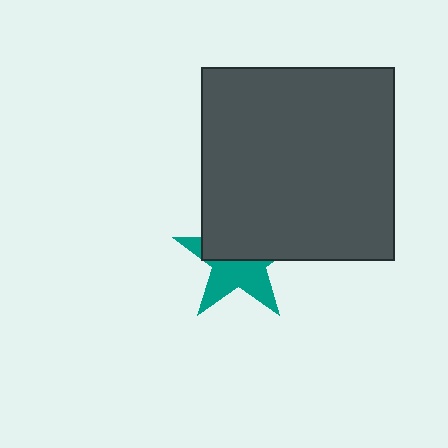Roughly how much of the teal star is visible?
About half of it is visible (roughly 49%).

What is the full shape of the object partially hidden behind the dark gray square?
The partially hidden object is a teal star.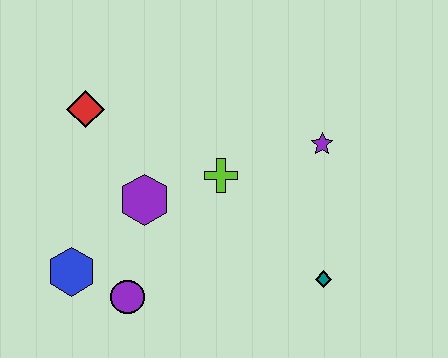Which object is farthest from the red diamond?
The teal diamond is farthest from the red diamond.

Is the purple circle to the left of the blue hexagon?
No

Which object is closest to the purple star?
The lime cross is closest to the purple star.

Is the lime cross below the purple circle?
No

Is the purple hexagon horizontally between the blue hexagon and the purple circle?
No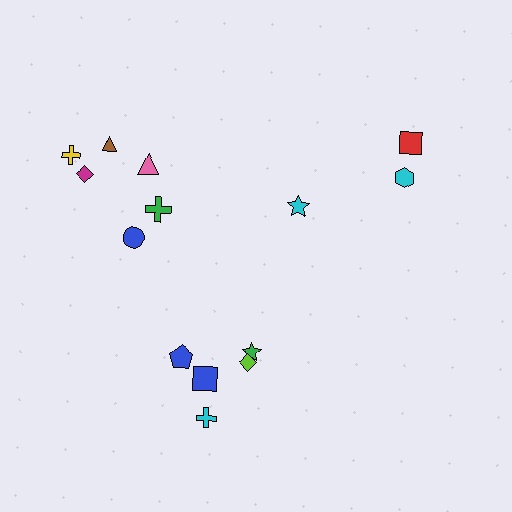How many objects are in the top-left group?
There are 6 objects.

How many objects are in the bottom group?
There are 5 objects.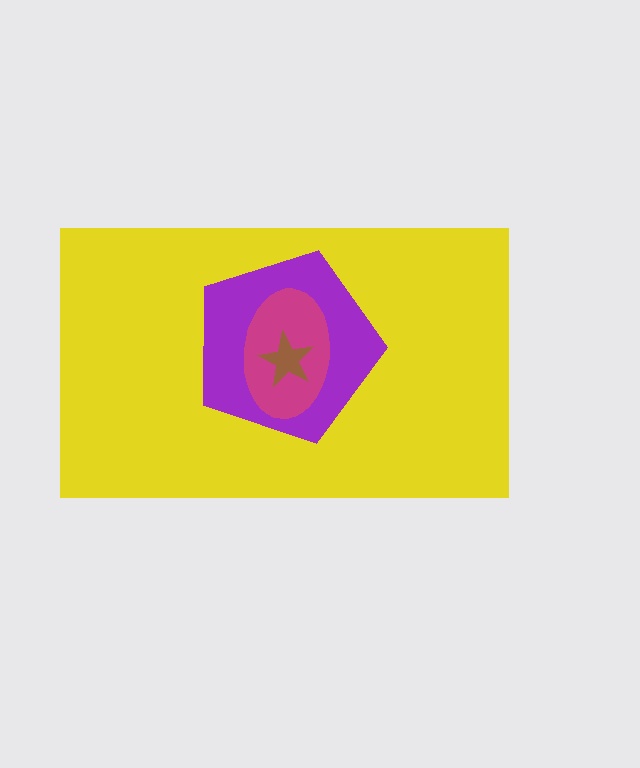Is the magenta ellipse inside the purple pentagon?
Yes.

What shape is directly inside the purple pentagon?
The magenta ellipse.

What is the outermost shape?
The yellow rectangle.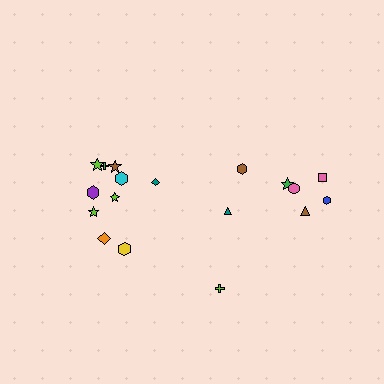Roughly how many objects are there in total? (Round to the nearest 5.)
Roughly 20 objects in total.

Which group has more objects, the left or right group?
The left group.